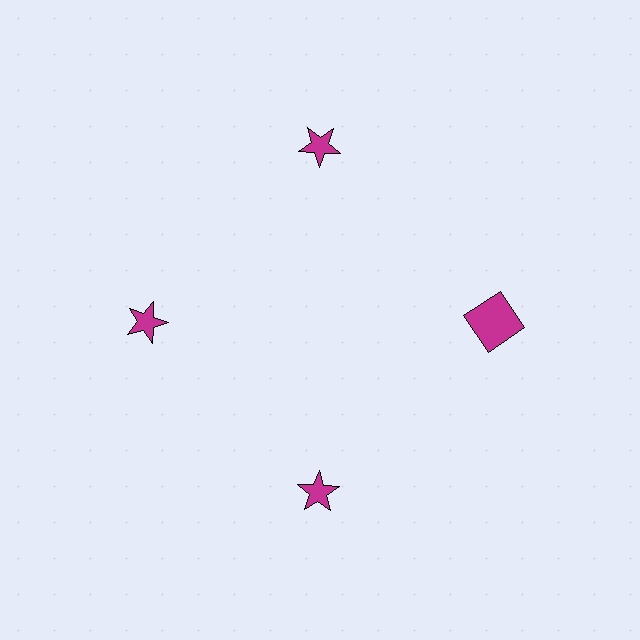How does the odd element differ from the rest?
It has a different shape: square instead of star.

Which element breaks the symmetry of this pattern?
The magenta square at roughly the 3 o'clock position breaks the symmetry. All other shapes are magenta stars.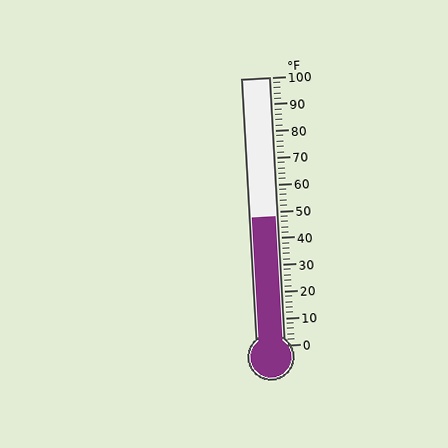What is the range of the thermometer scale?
The thermometer scale ranges from 0°F to 100°F.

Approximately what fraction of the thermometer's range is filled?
The thermometer is filled to approximately 50% of its range.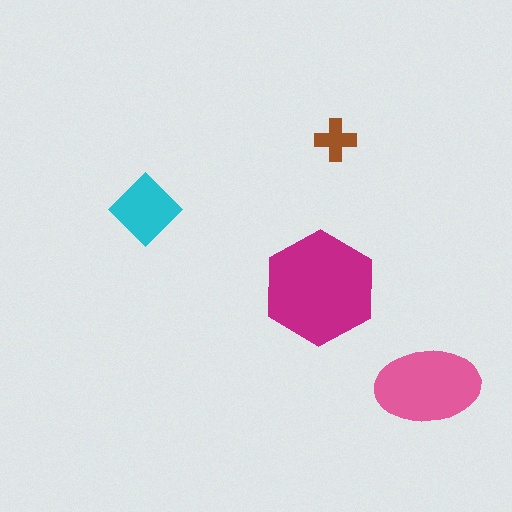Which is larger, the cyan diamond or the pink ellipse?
The pink ellipse.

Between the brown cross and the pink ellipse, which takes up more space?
The pink ellipse.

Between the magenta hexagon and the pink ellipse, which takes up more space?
The magenta hexagon.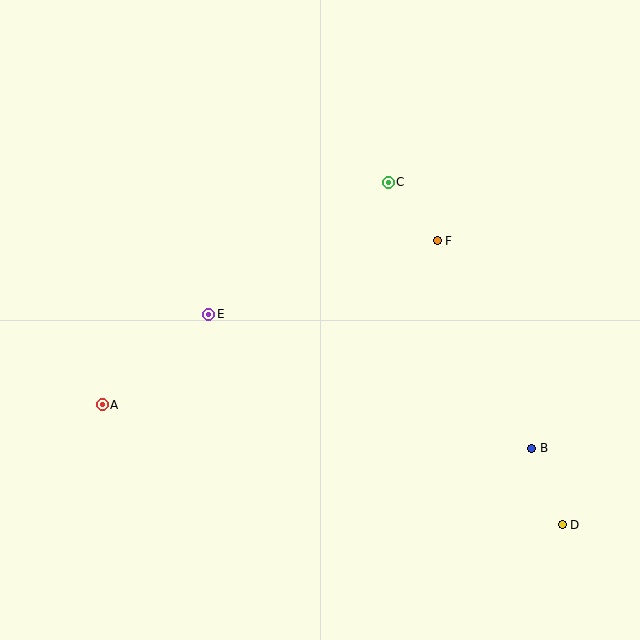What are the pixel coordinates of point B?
Point B is at (532, 448).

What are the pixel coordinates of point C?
Point C is at (388, 183).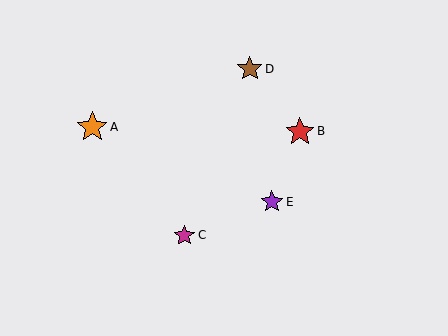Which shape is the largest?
The orange star (labeled A) is the largest.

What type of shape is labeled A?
Shape A is an orange star.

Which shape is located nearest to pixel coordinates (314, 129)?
The red star (labeled B) at (300, 131) is nearest to that location.